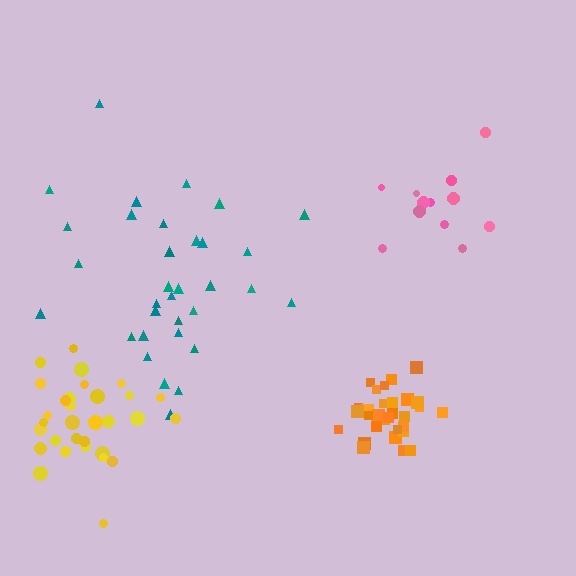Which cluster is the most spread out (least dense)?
Teal.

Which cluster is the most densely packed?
Orange.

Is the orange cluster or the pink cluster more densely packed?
Orange.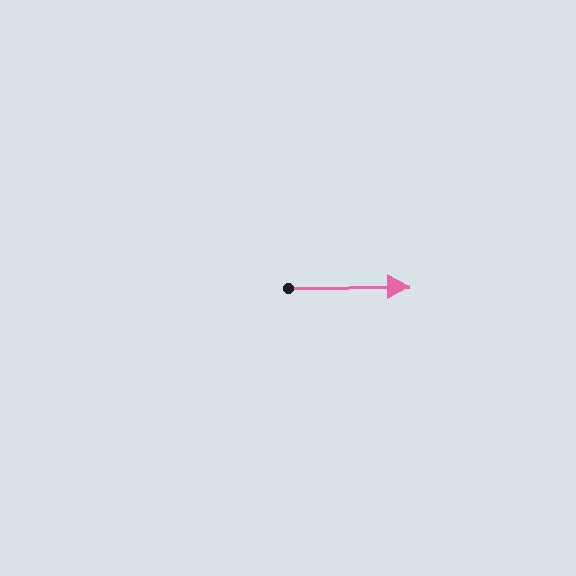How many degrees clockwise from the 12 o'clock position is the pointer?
Approximately 89 degrees.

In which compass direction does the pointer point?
East.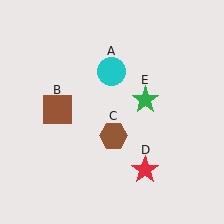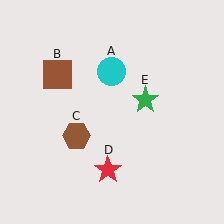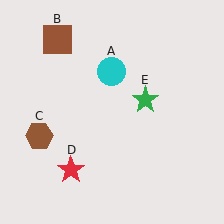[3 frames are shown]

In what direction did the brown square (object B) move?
The brown square (object B) moved up.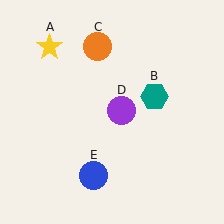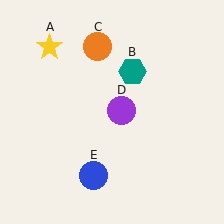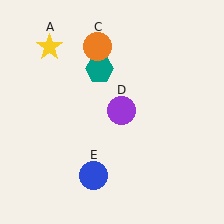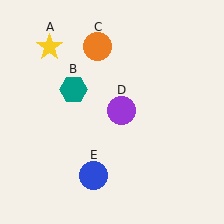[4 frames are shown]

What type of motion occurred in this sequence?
The teal hexagon (object B) rotated counterclockwise around the center of the scene.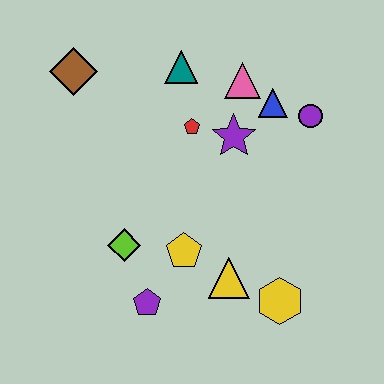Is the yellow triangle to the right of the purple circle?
No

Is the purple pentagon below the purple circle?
Yes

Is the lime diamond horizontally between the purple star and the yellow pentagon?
No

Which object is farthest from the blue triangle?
The purple pentagon is farthest from the blue triangle.